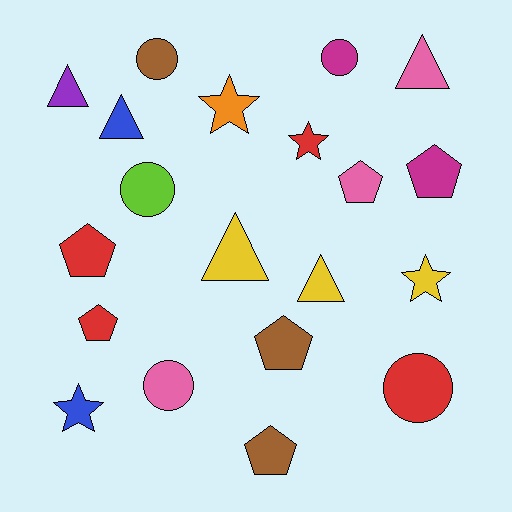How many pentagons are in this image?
There are 6 pentagons.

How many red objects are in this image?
There are 4 red objects.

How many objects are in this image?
There are 20 objects.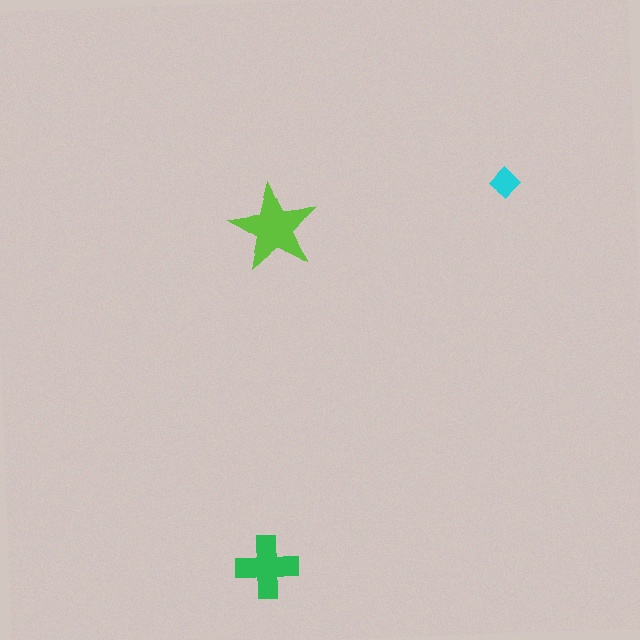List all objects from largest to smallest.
The lime star, the green cross, the cyan diamond.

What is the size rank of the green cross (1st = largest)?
2nd.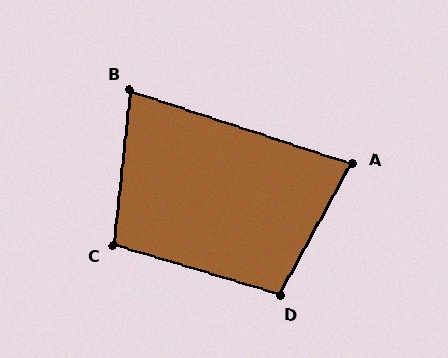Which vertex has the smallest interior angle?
B, at approximately 78 degrees.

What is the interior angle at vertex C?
Approximately 100 degrees (obtuse).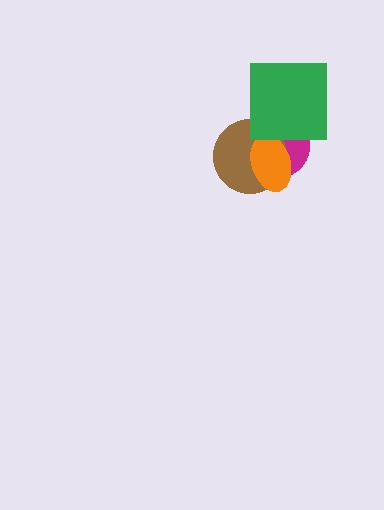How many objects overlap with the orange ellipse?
2 objects overlap with the orange ellipse.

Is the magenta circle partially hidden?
Yes, it is partially covered by another shape.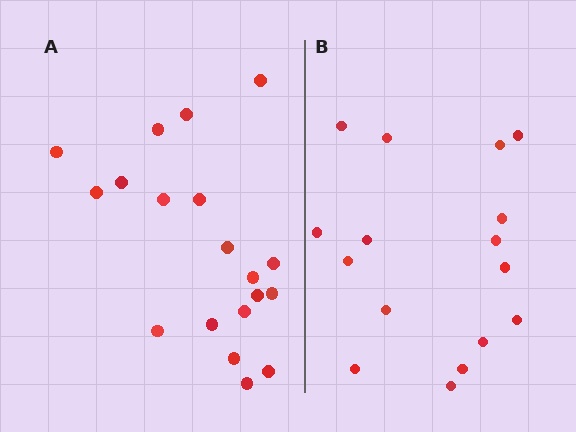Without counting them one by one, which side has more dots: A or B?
Region A (the left region) has more dots.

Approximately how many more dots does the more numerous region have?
Region A has just a few more — roughly 2 or 3 more dots than region B.